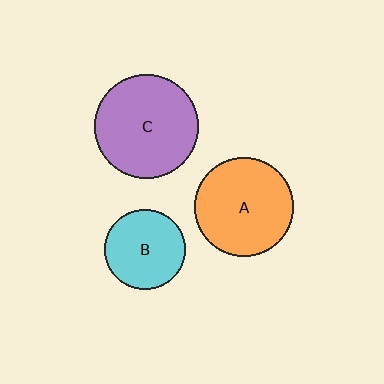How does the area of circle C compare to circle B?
Approximately 1.7 times.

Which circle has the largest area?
Circle C (purple).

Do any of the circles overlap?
No, none of the circles overlap.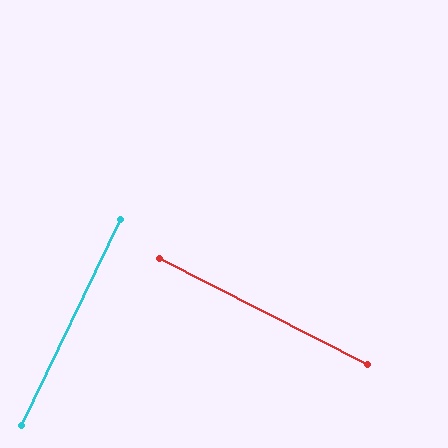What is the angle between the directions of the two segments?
Approximately 89 degrees.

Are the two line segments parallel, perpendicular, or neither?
Perpendicular — they meet at approximately 89°.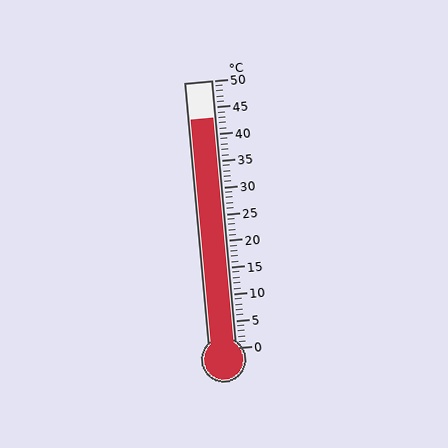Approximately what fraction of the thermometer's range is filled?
The thermometer is filled to approximately 85% of its range.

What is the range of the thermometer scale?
The thermometer scale ranges from 0°C to 50°C.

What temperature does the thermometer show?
The thermometer shows approximately 43°C.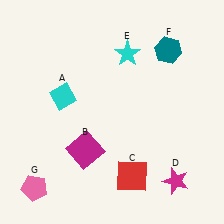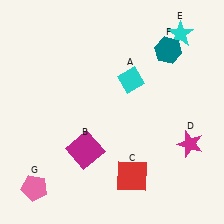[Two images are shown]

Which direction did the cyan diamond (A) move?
The cyan diamond (A) moved right.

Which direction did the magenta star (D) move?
The magenta star (D) moved up.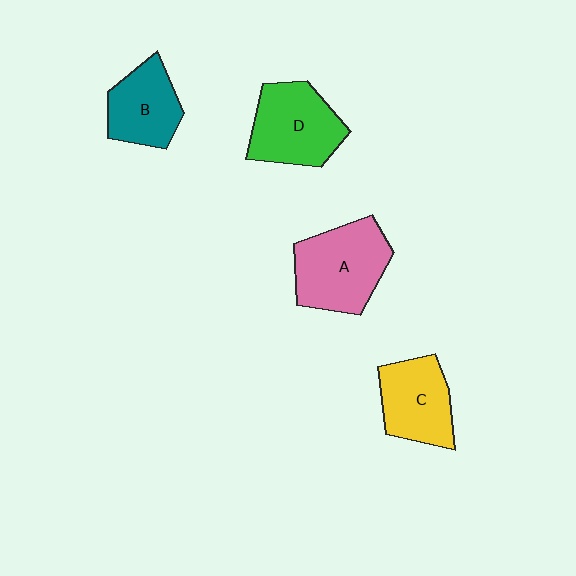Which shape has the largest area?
Shape A (pink).